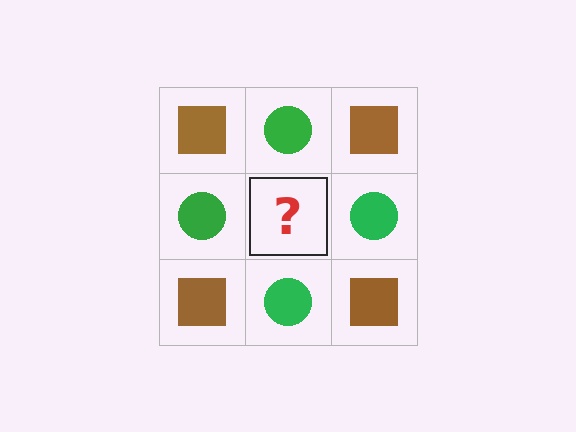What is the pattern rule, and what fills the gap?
The rule is that it alternates brown square and green circle in a checkerboard pattern. The gap should be filled with a brown square.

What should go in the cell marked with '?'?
The missing cell should contain a brown square.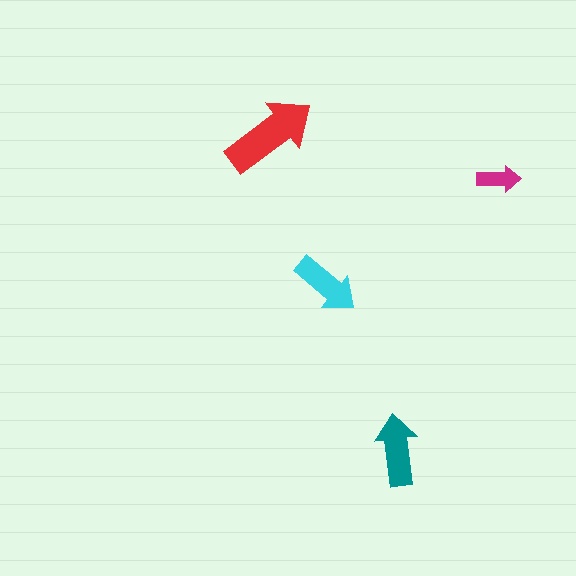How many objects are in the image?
There are 4 objects in the image.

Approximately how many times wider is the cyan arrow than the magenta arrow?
About 1.5 times wider.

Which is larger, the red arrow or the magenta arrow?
The red one.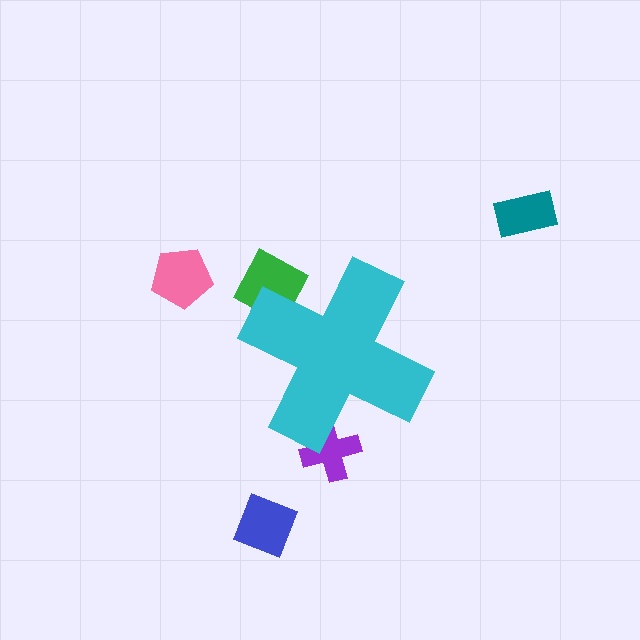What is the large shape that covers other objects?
A cyan cross.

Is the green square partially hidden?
Yes, the green square is partially hidden behind the cyan cross.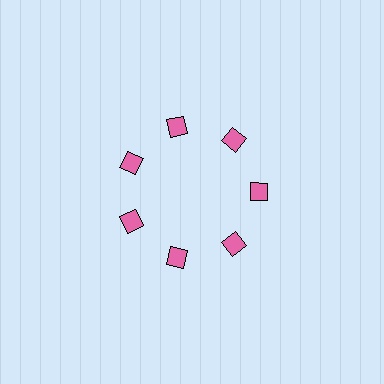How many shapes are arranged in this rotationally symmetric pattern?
There are 7 shapes, arranged in 7 groups of 1.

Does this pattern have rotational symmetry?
Yes, this pattern has 7-fold rotational symmetry. It looks the same after rotating 51 degrees around the center.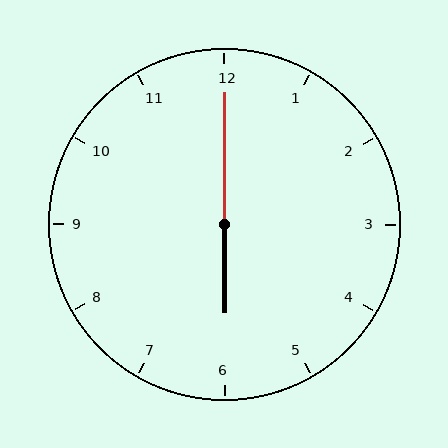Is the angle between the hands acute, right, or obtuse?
It is obtuse.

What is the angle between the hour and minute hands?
Approximately 180 degrees.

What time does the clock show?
6:00.